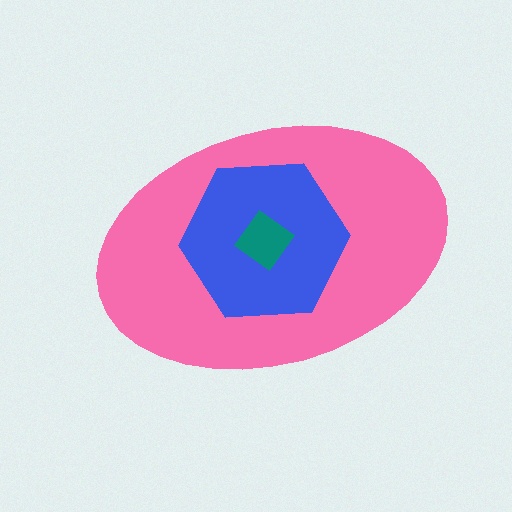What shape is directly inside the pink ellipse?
The blue hexagon.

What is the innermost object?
The teal diamond.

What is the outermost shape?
The pink ellipse.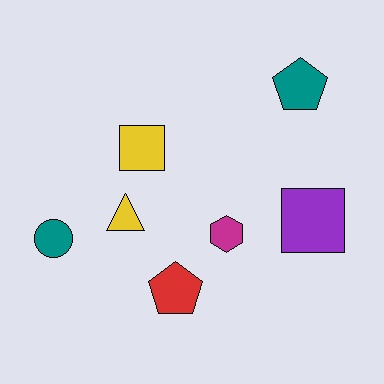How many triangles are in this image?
There is 1 triangle.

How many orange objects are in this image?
There are no orange objects.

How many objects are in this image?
There are 7 objects.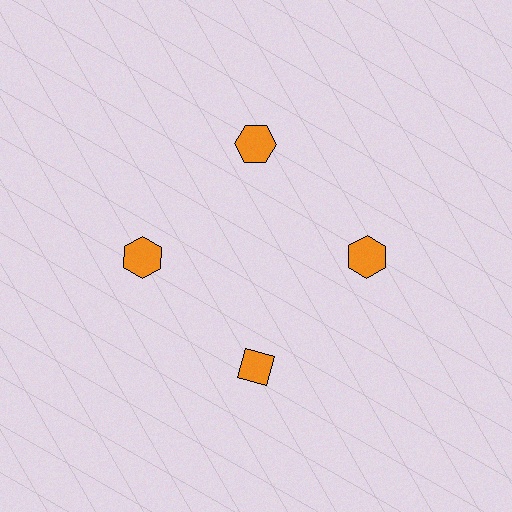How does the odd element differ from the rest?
It has a different shape: diamond instead of hexagon.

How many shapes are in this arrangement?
There are 4 shapes arranged in a ring pattern.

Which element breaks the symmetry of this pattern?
The orange diamond at roughly the 6 o'clock position breaks the symmetry. All other shapes are orange hexagons.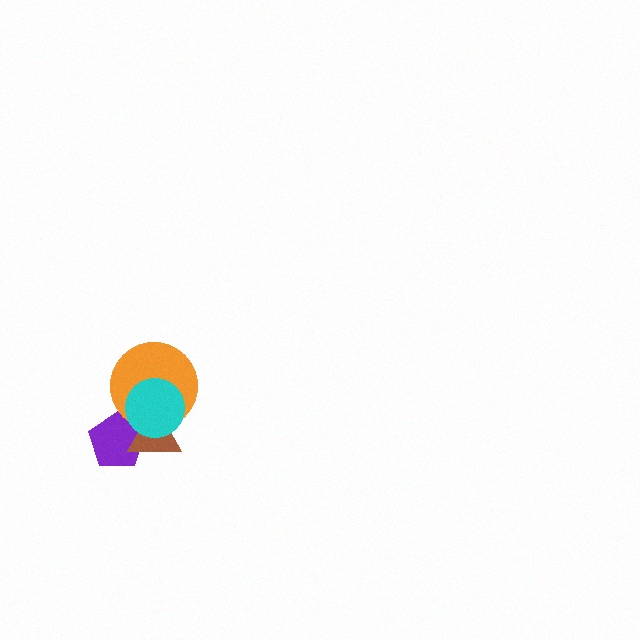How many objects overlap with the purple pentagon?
3 objects overlap with the purple pentagon.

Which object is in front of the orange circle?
The cyan circle is in front of the orange circle.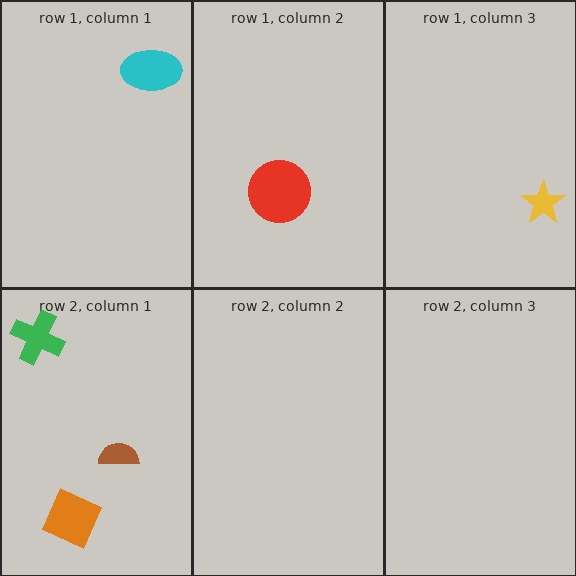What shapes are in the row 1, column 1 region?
The cyan ellipse.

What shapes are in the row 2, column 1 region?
The brown semicircle, the green cross, the orange diamond.